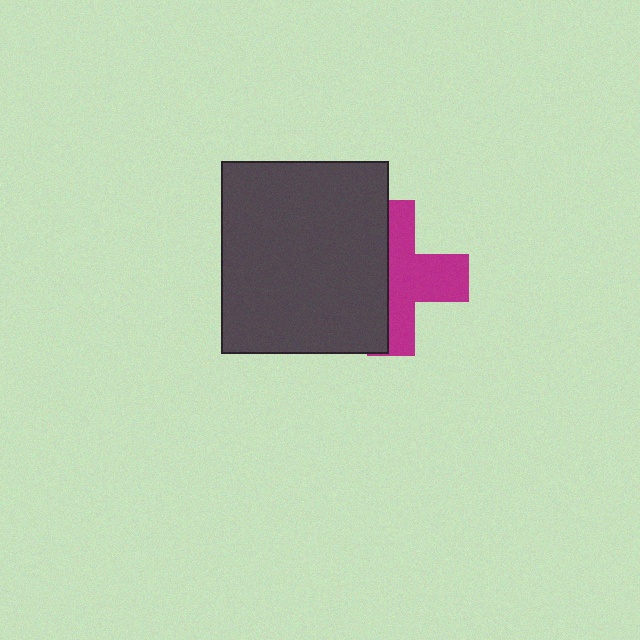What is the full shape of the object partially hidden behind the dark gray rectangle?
The partially hidden object is a magenta cross.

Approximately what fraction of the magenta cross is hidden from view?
Roughly 47% of the magenta cross is hidden behind the dark gray rectangle.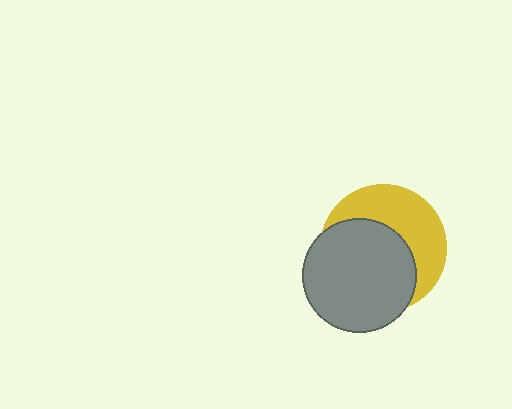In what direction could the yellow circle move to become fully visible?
The yellow circle could move toward the upper-right. That would shift it out from behind the gray circle entirely.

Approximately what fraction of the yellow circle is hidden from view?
Roughly 56% of the yellow circle is hidden behind the gray circle.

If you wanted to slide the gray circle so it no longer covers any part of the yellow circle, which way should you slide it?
Slide it toward the lower-left — that is the most direct way to separate the two shapes.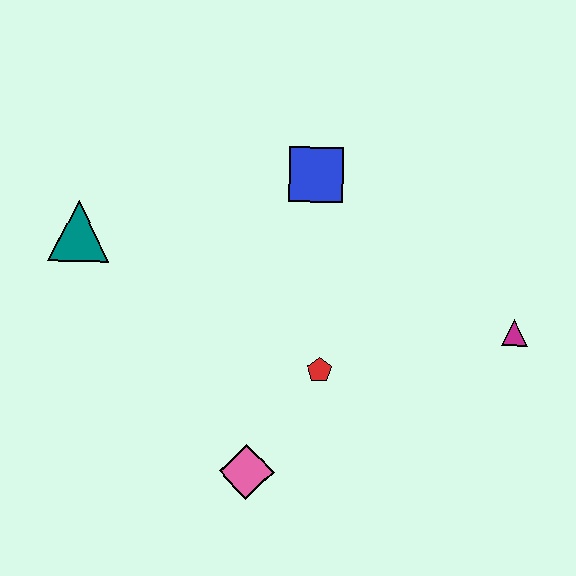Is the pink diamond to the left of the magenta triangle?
Yes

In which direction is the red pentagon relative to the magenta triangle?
The red pentagon is to the left of the magenta triangle.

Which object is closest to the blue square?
The red pentagon is closest to the blue square.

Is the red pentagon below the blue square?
Yes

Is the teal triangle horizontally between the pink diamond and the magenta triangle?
No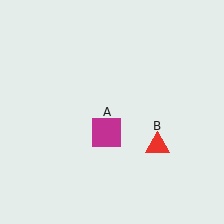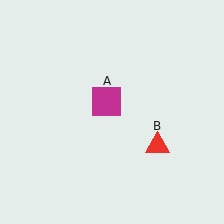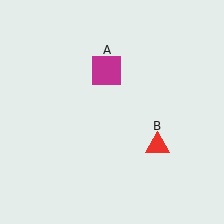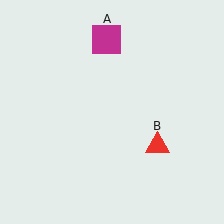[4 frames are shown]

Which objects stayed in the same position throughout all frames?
Red triangle (object B) remained stationary.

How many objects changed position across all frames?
1 object changed position: magenta square (object A).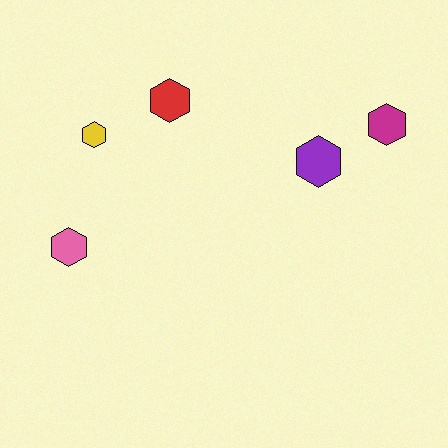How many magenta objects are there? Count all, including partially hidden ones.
There is 1 magenta object.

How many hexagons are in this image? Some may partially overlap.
There are 5 hexagons.